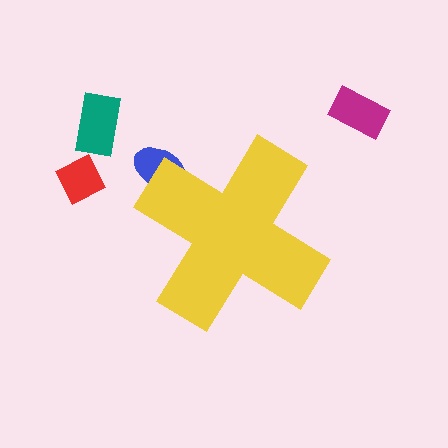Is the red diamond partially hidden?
No, the red diamond is fully visible.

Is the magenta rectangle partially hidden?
No, the magenta rectangle is fully visible.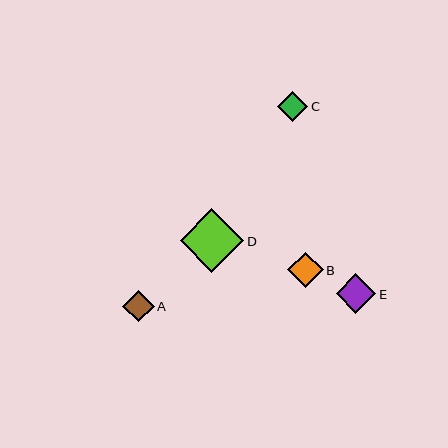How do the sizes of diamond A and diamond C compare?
Diamond A and diamond C are approximately the same size.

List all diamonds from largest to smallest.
From largest to smallest: D, E, B, A, C.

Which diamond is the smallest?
Diamond C is the smallest with a size of approximately 30 pixels.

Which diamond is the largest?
Diamond D is the largest with a size of approximately 64 pixels.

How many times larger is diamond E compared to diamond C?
Diamond E is approximately 1.3 times the size of diamond C.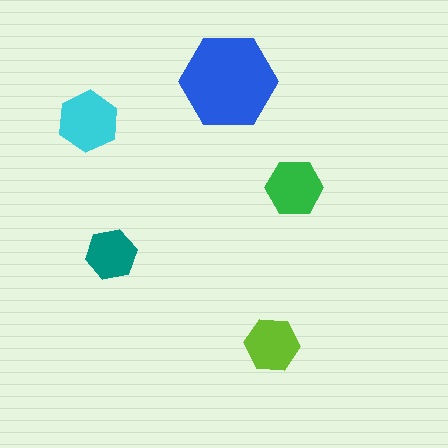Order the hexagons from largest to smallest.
the blue one, the cyan one, the green one, the lime one, the teal one.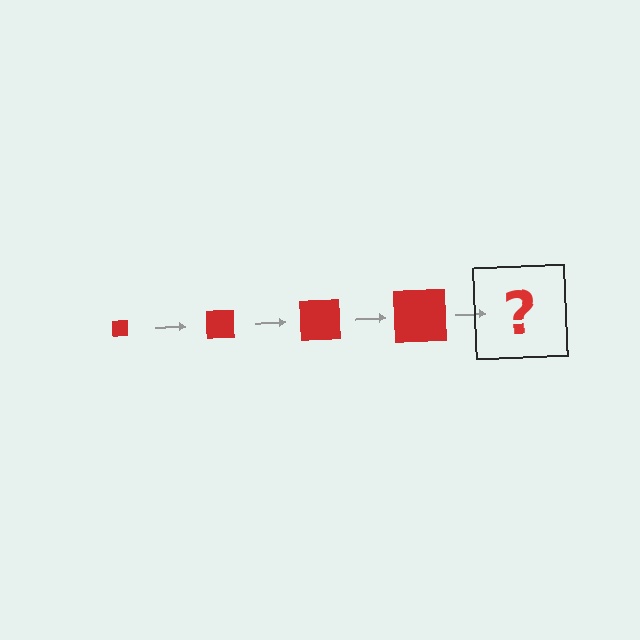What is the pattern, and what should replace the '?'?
The pattern is that the square gets progressively larger each step. The '?' should be a red square, larger than the previous one.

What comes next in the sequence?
The next element should be a red square, larger than the previous one.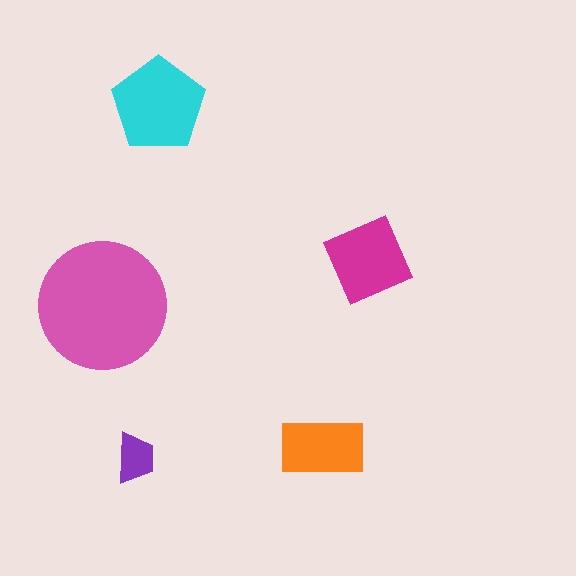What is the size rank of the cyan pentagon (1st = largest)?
2nd.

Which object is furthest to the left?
The pink circle is leftmost.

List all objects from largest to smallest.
The pink circle, the cyan pentagon, the magenta square, the orange rectangle, the purple trapezoid.